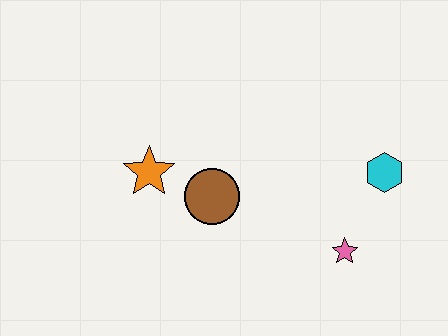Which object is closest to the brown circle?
The orange star is closest to the brown circle.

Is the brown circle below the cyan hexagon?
Yes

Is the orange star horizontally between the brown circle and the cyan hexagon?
No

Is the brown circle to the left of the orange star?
No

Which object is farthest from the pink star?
The orange star is farthest from the pink star.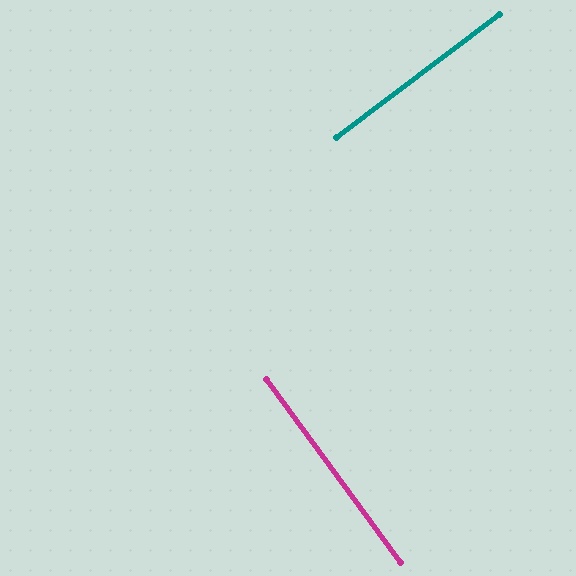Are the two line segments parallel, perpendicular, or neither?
Perpendicular — they meet at approximately 89°.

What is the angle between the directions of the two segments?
Approximately 89 degrees.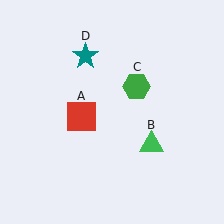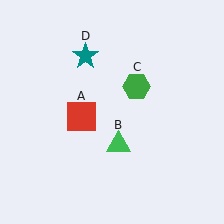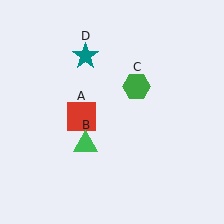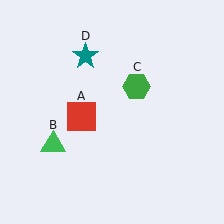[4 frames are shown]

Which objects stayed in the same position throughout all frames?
Red square (object A) and green hexagon (object C) and teal star (object D) remained stationary.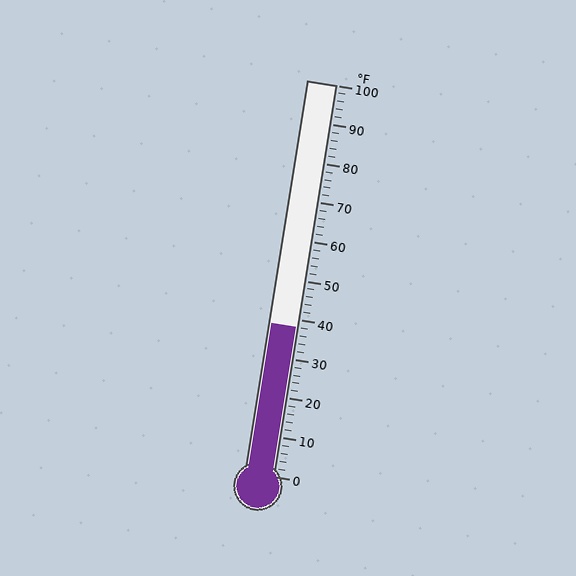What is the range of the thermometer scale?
The thermometer scale ranges from 0°F to 100°F.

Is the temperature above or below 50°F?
The temperature is below 50°F.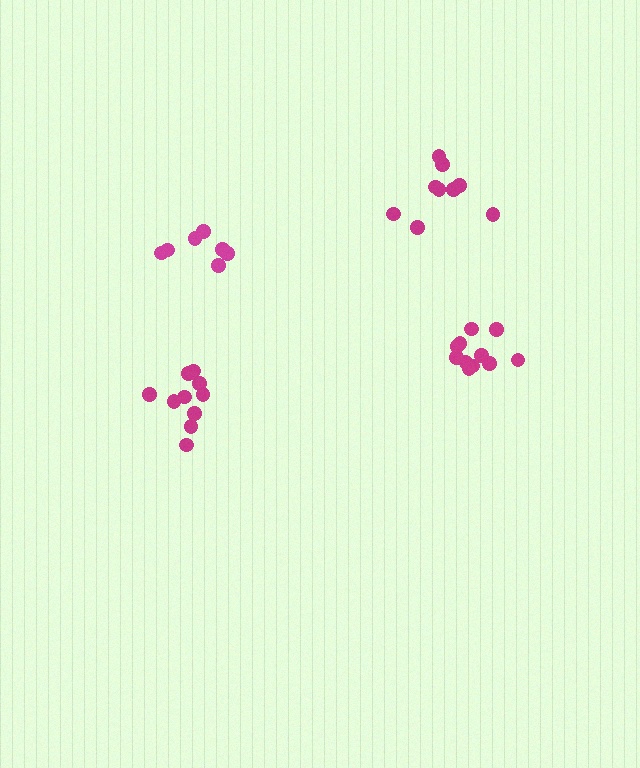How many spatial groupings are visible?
There are 4 spatial groupings.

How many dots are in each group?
Group 1: 7 dots, Group 2: 9 dots, Group 3: 11 dots, Group 4: 10 dots (37 total).